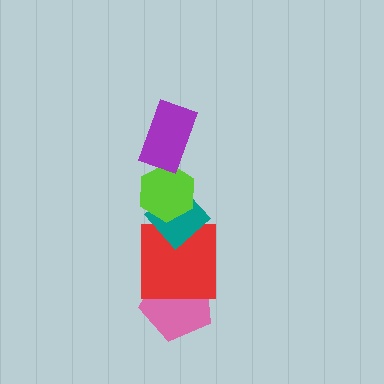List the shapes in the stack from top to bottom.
From top to bottom: the purple rectangle, the lime hexagon, the teal diamond, the red square, the pink pentagon.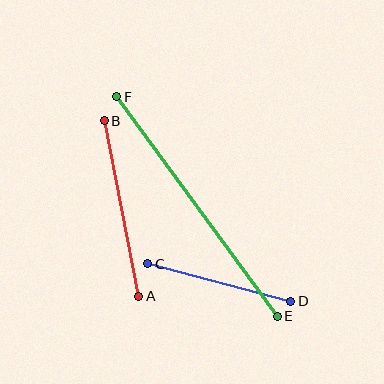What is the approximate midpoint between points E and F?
The midpoint is at approximately (197, 206) pixels.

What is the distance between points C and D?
The distance is approximately 147 pixels.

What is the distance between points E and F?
The distance is approximately 272 pixels.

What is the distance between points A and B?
The distance is approximately 179 pixels.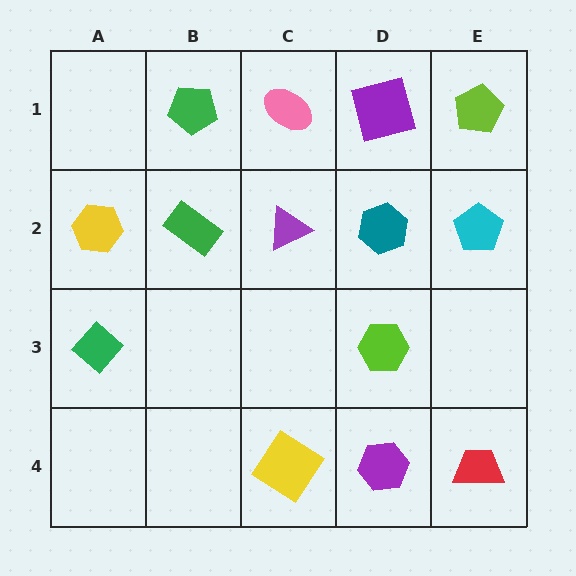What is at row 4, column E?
A red trapezoid.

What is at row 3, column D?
A lime hexagon.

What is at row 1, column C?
A pink ellipse.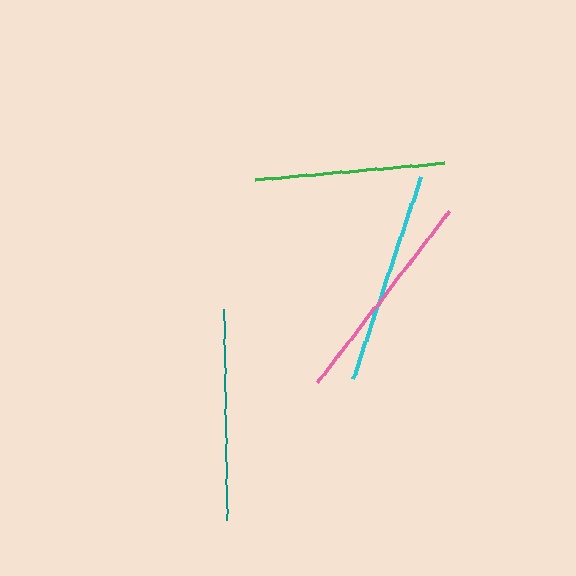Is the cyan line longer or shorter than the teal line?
The cyan line is longer than the teal line.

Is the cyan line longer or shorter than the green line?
The cyan line is longer than the green line.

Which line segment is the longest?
The pink line is the longest at approximately 216 pixels.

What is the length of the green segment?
The green segment is approximately 190 pixels long.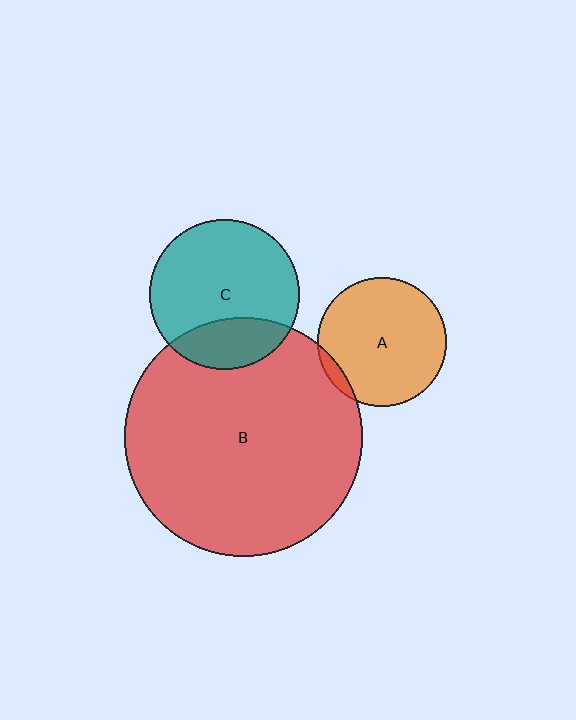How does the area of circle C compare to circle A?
Approximately 1.4 times.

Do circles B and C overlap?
Yes.